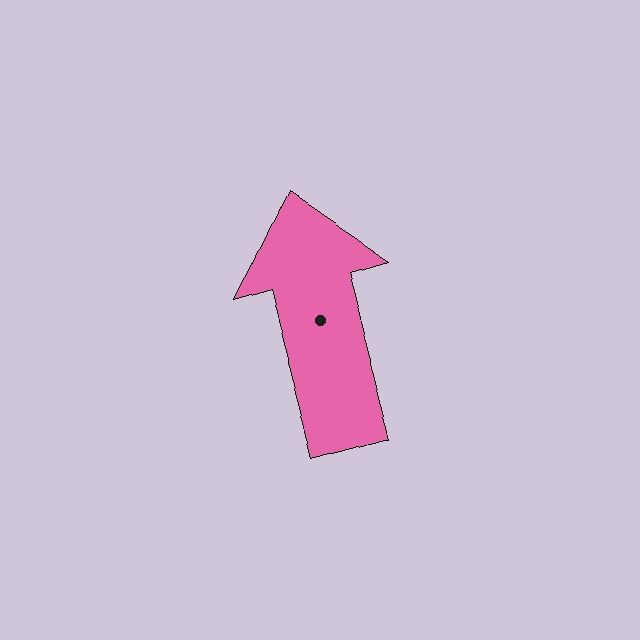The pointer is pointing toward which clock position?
Roughly 11 o'clock.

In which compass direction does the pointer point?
North.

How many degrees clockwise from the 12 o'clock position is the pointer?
Approximately 345 degrees.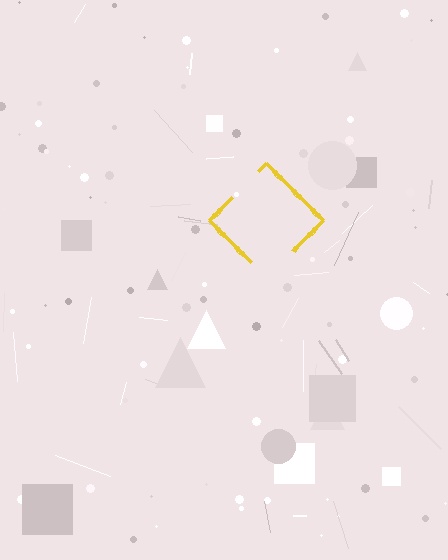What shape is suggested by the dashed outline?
The dashed outline suggests a diamond.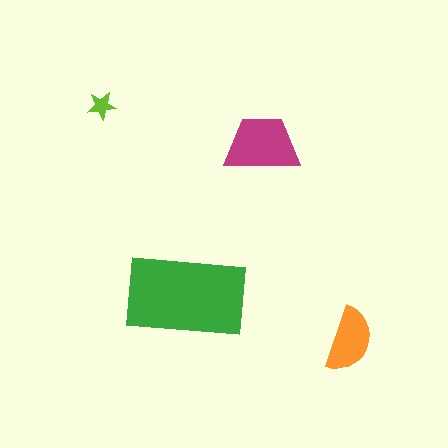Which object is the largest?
The green rectangle.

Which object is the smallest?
The lime star.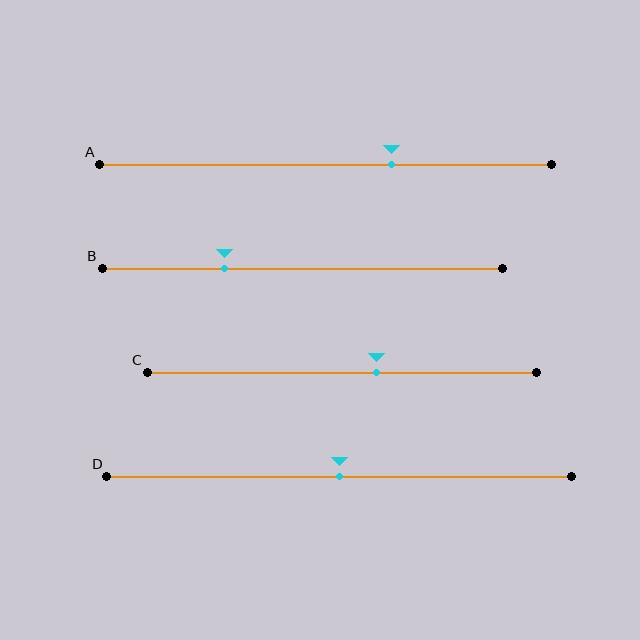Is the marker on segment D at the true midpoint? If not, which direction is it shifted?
Yes, the marker on segment D is at the true midpoint.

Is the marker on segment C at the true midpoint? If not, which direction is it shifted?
No, the marker on segment C is shifted to the right by about 9% of the segment length.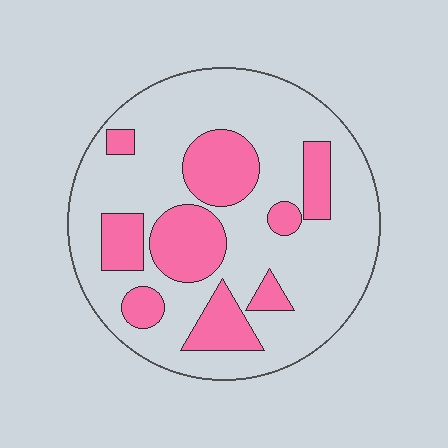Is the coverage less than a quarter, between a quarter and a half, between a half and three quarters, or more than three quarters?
Between a quarter and a half.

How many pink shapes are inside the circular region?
9.